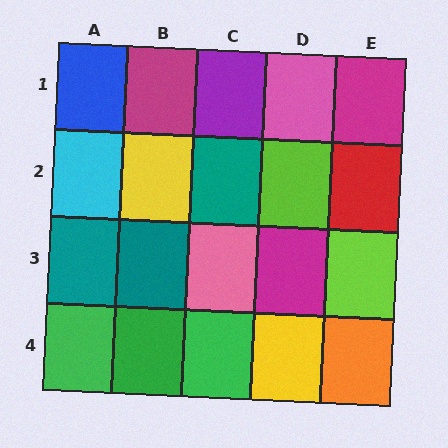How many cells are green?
3 cells are green.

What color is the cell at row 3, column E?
Lime.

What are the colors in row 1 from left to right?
Blue, magenta, purple, pink, magenta.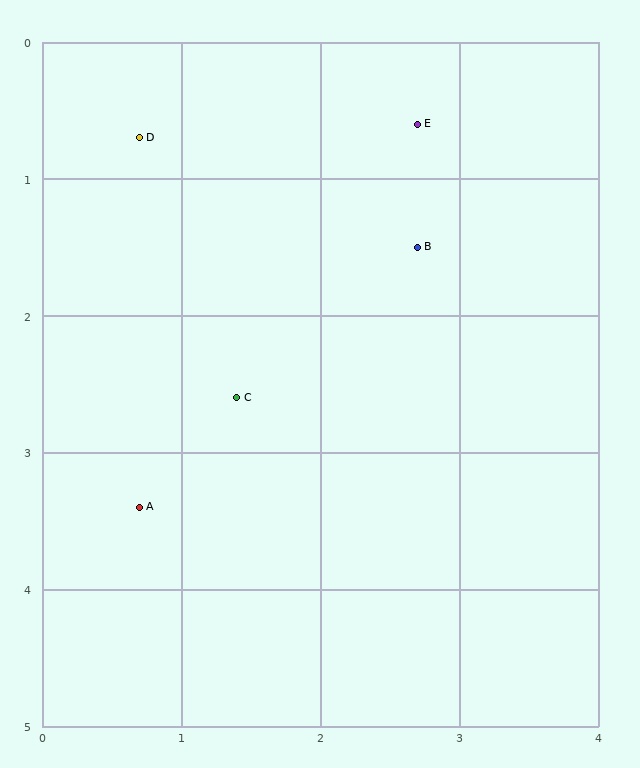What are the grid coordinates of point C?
Point C is at approximately (1.4, 2.6).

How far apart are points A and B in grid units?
Points A and B are about 2.8 grid units apart.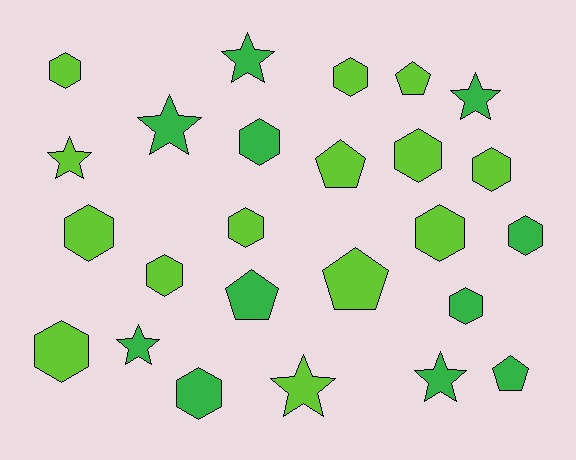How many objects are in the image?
There are 25 objects.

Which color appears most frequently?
Lime, with 14 objects.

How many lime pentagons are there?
There are 3 lime pentagons.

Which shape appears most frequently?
Hexagon, with 13 objects.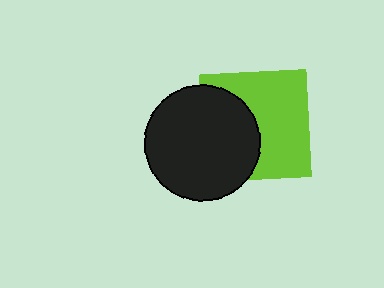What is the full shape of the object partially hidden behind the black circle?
The partially hidden object is a lime square.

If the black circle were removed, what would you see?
You would see the complete lime square.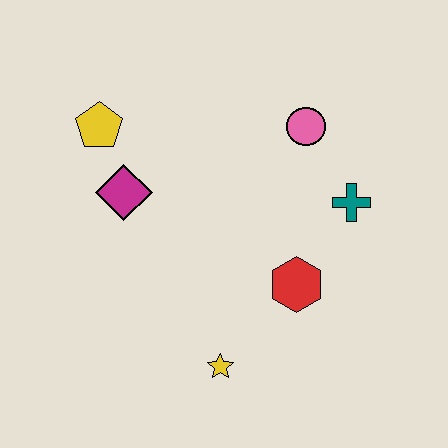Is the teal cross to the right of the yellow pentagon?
Yes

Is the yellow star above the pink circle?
No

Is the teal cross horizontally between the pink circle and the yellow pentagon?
No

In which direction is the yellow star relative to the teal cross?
The yellow star is below the teal cross.